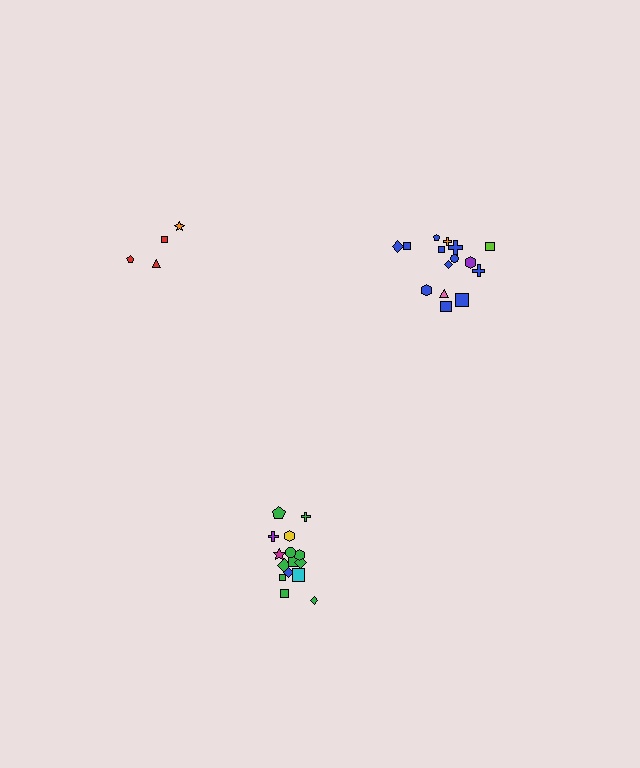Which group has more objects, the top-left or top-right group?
The top-right group.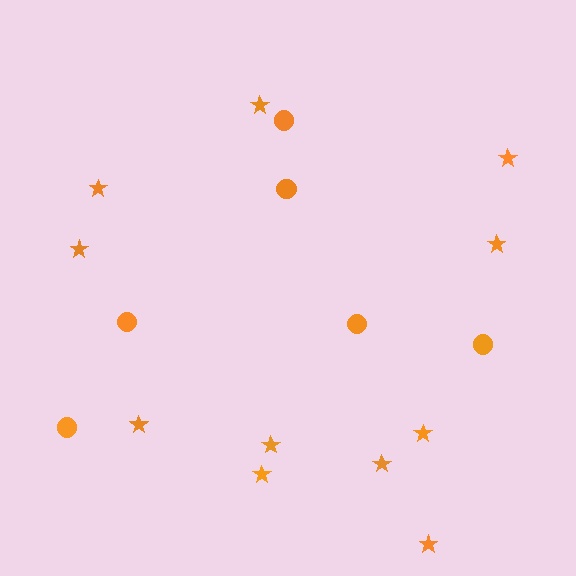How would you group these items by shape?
There are 2 groups: one group of circles (6) and one group of stars (11).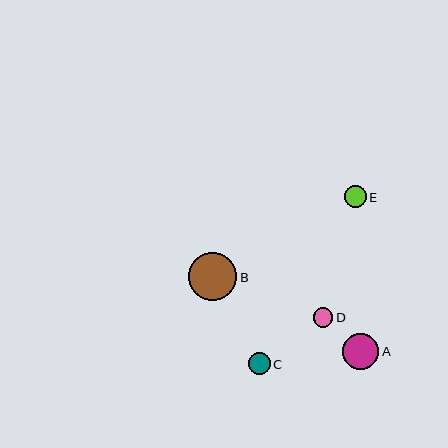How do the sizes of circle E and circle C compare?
Circle E and circle C are approximately the same size.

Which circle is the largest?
Circle B is the largest with a size of approximately 48 pixels.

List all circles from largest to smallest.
From largest to smallest: B, A, E, C, D.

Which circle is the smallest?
Circle D is the smallest with a size of approximately 20 pixels.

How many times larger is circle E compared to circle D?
Circle E is approximately 1.1 times the size of circle D.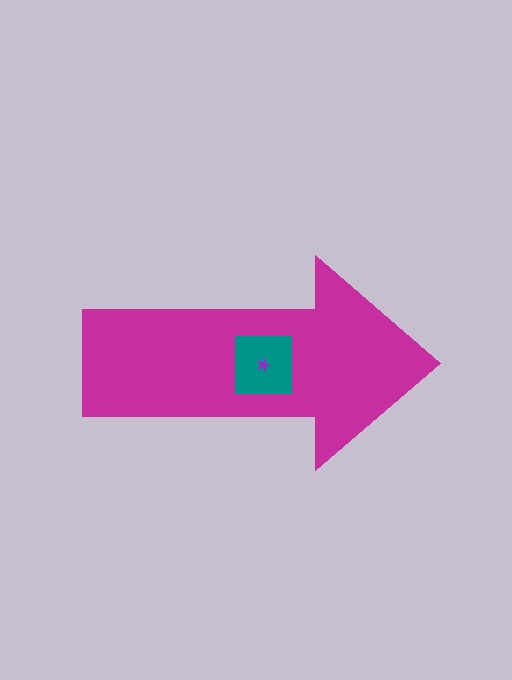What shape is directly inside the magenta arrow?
The teal square.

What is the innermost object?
The purple star.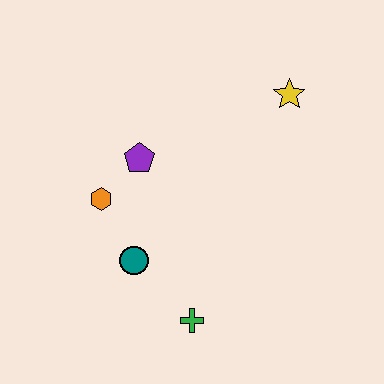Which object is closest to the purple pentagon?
The orange hexagon is closest to the purple pentagon.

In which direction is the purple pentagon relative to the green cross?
The purple pentagon is above the green cross.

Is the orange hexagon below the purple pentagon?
Yes